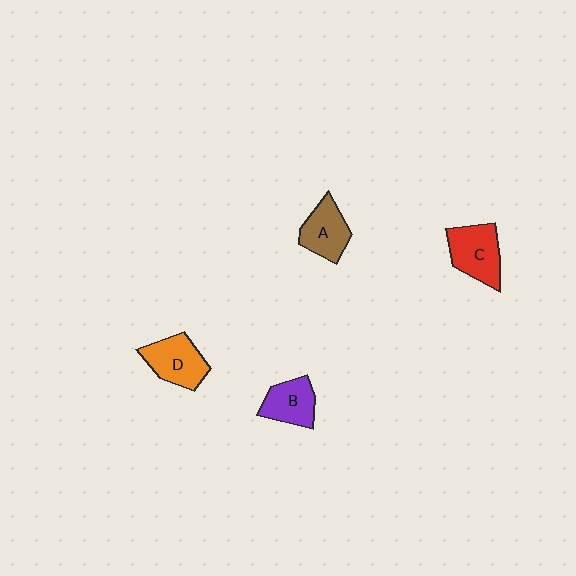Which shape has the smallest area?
Shape B (purple).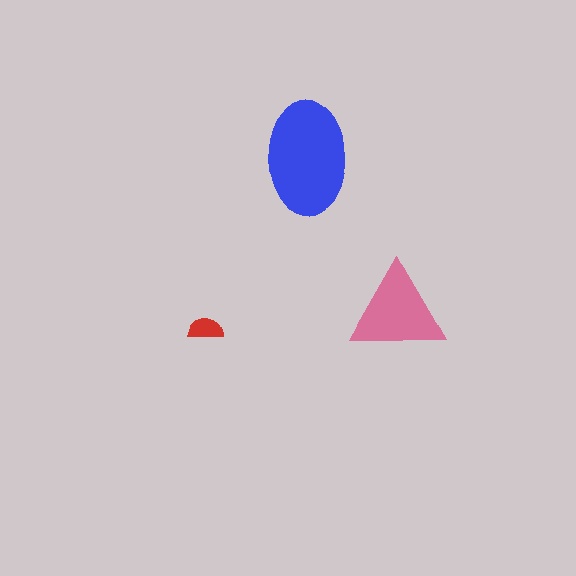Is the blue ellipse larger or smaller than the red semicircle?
Larger.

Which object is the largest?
The blue ellipse.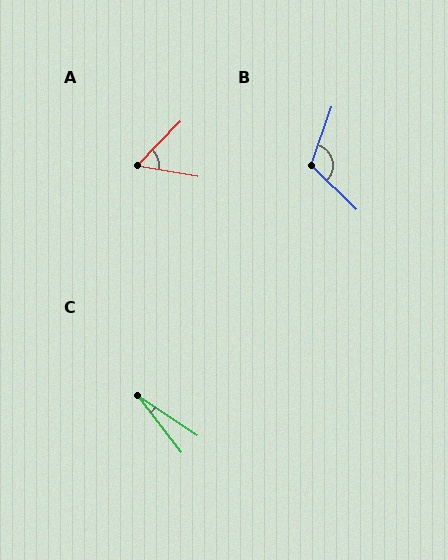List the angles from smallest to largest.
C (19°), A (56°), B (115°).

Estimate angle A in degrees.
Approximately 56 degrees.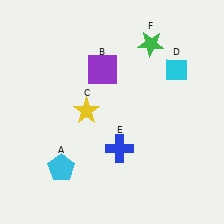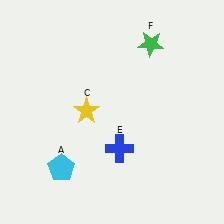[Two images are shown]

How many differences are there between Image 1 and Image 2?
There are 2 differences between the two images.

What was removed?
The purple square (B), the cyan diamond (D) were removed in Image 2.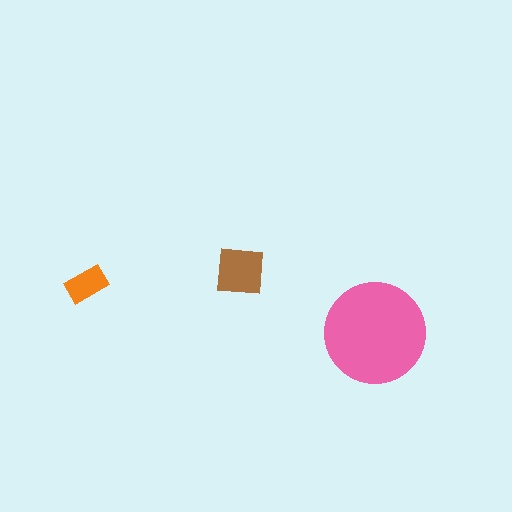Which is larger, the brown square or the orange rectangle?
The brown square.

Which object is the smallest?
The orange rectangle.